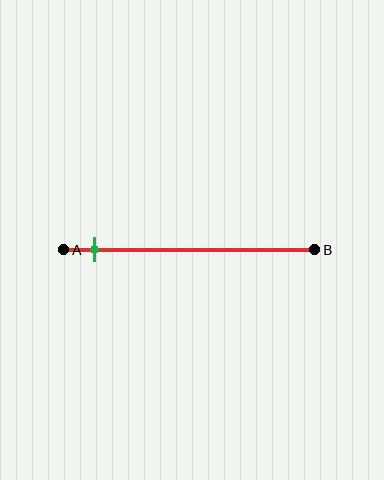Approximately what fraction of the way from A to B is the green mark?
The green mark is approximately 15% of the way from A to B.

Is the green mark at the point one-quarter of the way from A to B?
No, the mark is at about 15% from A, not at the 25% one-quarter point.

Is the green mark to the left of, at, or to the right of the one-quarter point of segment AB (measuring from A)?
The green mark is to the left of the one-quarter point of segment AB.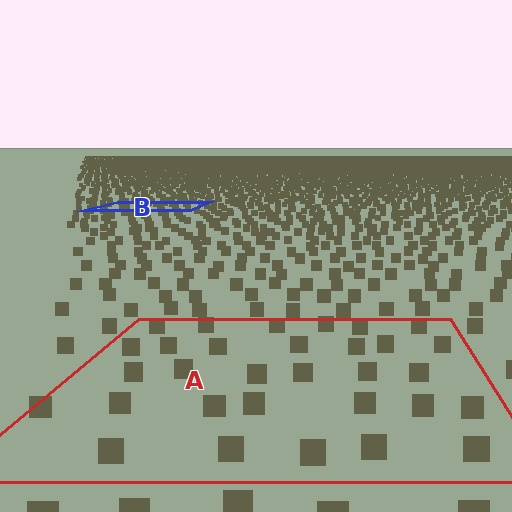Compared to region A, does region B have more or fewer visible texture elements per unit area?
Region B has more texture elements per unit area — they are packed more densely because it is farther away.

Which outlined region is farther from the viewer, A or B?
Region B is farther from the viewer — the texture elements inside it appear smaller and more densely packed.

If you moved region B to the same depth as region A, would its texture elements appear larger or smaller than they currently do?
They would appear larger. At a closer depth, the same texture elements are projected at a bigger on-screen size.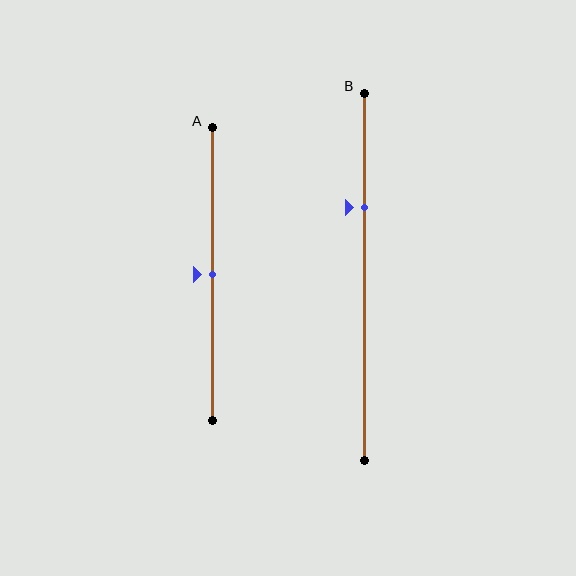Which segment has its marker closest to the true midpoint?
Segment A has its marker closest to the true midpoint.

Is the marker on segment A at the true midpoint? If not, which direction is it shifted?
Yes, the marker on segment A is at the true midpoint.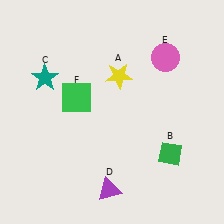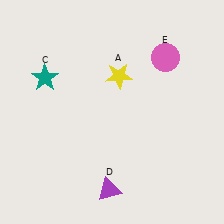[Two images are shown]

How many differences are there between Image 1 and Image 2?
There are 2 differences between the two images.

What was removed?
The green square (F), the green diamond (B) were removed in Image 2.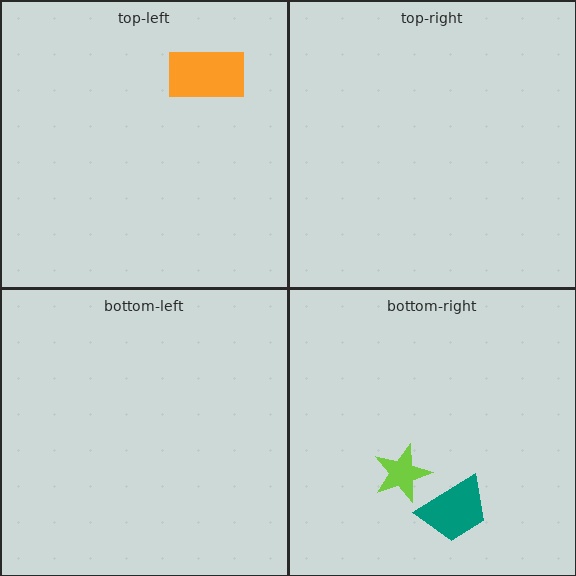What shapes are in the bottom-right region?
The teal trapezoid, the lime star.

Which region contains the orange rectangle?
The top-left region.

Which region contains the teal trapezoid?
The bottom-right region.